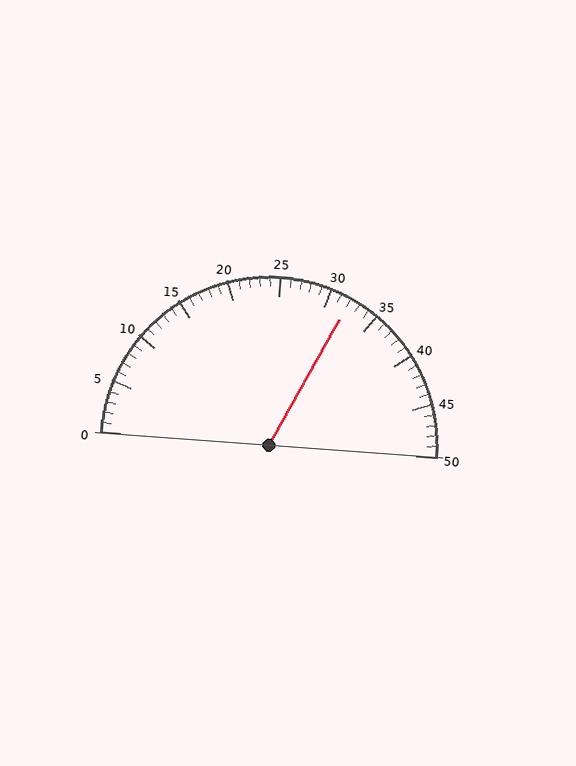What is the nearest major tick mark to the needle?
The nearest major tick mark is 30.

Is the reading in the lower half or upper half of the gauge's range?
The reading is in the upper half of the range (0 to 50).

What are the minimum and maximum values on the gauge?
The gauge ranges from 0 to 50.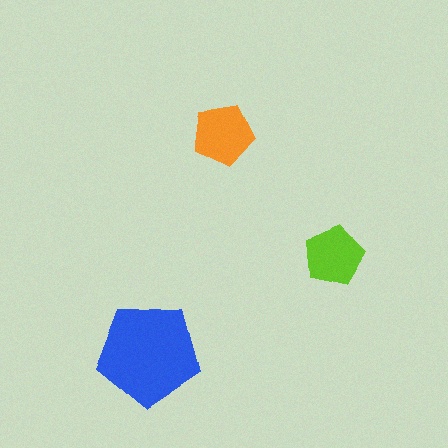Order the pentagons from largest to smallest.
the blue one, the orange one, the lime one.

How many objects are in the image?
There are 3 objects in the image.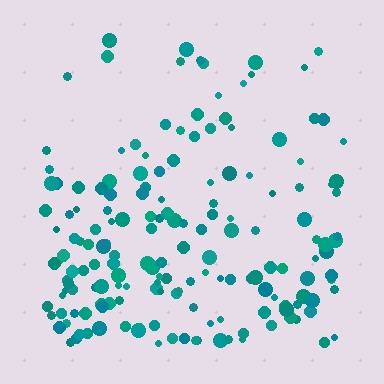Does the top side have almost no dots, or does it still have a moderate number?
Still a moderate number, just noticeably fewer than the bottom.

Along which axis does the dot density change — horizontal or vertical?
Vertical.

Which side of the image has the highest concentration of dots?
The bottom.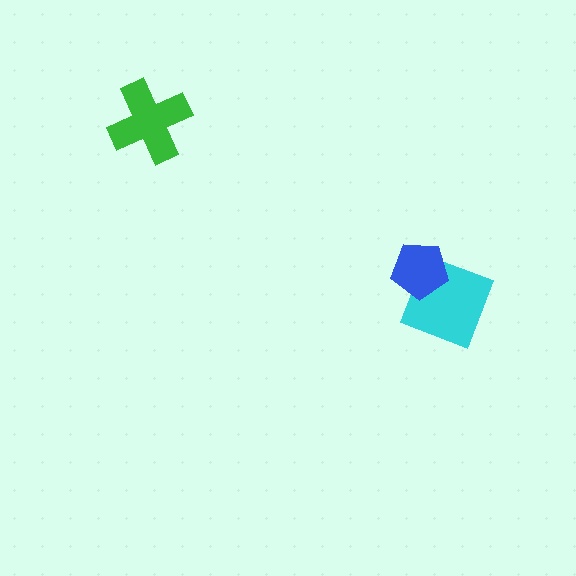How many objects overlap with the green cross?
0 objects overlap with the green cross.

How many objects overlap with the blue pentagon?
1 object overlaps with the blue pentagon.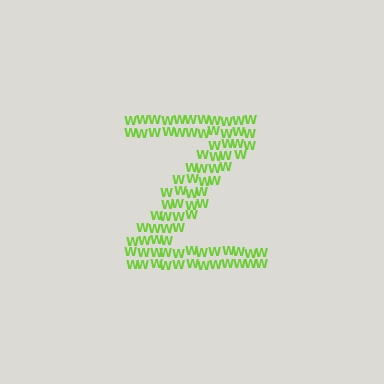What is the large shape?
The large shape is the letter Z.